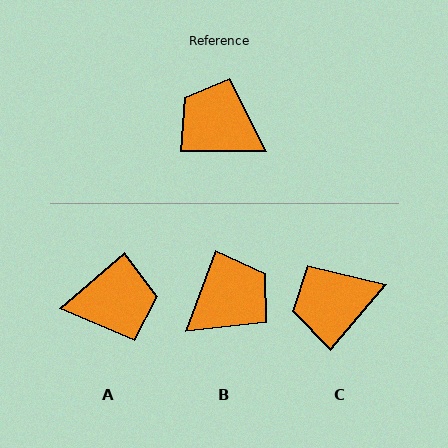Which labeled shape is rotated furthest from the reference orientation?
A, about 139 degrees away.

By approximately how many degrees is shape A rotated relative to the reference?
Approximately 139 degrees clockwise.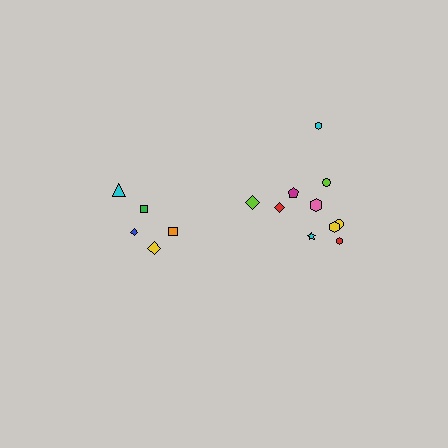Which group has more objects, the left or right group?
The right group.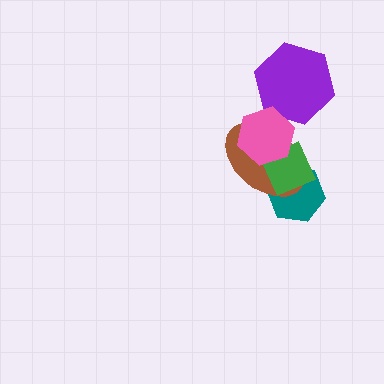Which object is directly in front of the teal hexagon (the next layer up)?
The brown ellipse is directly in front of the teal hexagon.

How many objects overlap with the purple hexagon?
1 object overlaps with the purple hexagon.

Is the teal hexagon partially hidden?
Yes, it is partially covered by another shape.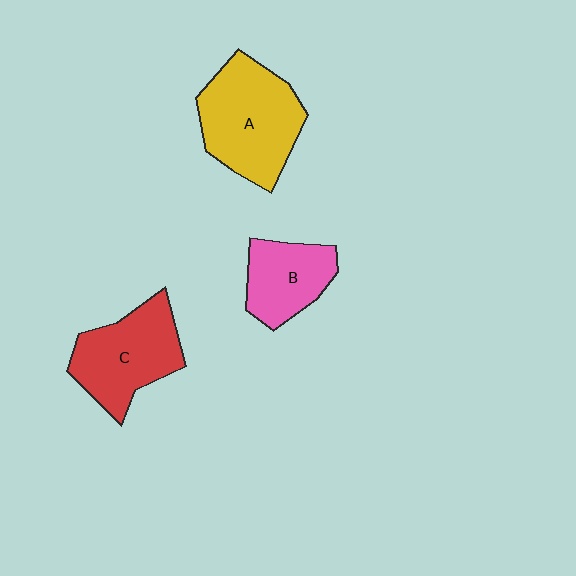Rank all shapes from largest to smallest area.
From largest to smallest: A (yellow), C (red), B (pink).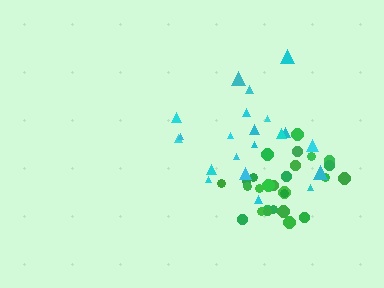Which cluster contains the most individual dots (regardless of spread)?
Green (28).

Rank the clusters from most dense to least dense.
green, cyan.